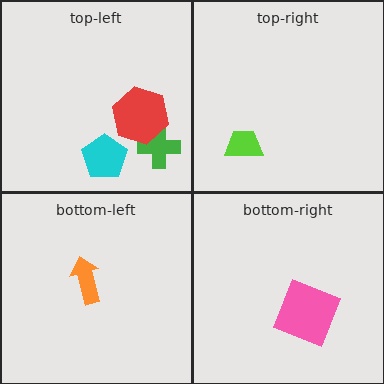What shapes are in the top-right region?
The lime trapezoid.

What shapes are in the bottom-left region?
The orange arrow.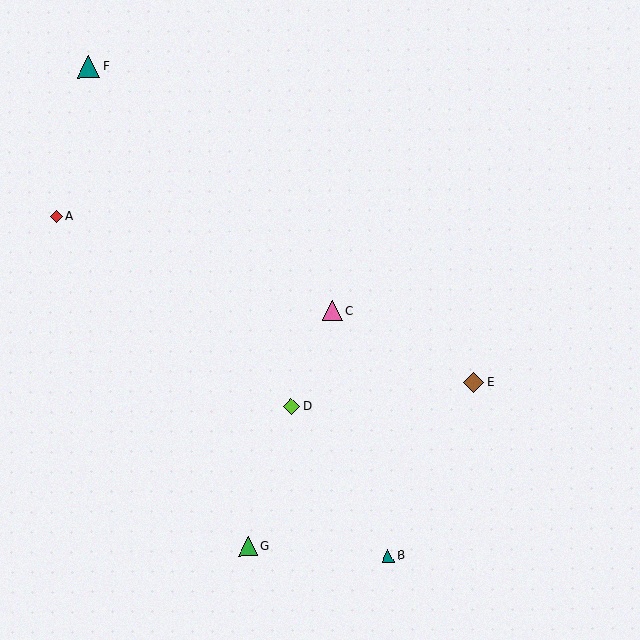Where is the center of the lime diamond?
The center of the lime diamond is at (291, 407).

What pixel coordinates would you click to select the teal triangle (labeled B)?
Click at (388, 556) to select the teal triangle B.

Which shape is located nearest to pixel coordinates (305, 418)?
The lime diamond (labeled D) at (291, 407) is nearest to that location.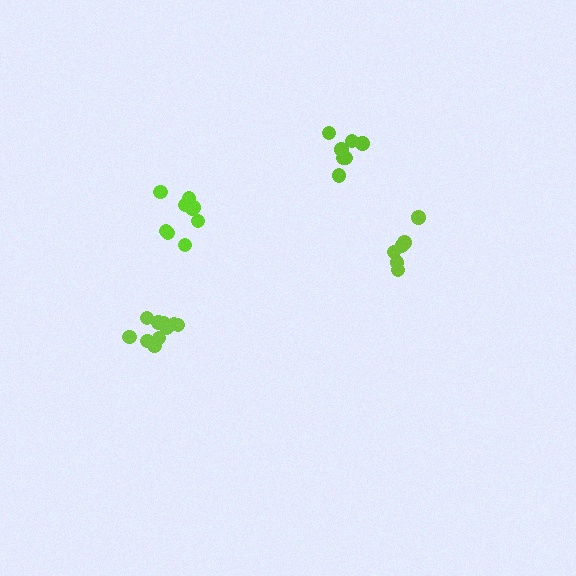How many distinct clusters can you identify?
There are 4 distinct clusters.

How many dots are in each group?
Group 1: 6 dots, Group 2: 10 dots, Group 3: 7 dots, Group 4: 9 dots (32 total).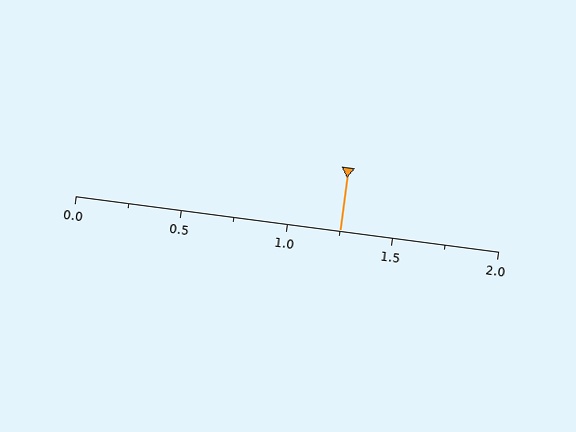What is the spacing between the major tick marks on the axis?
The major ticks are spaced 0.5 apart.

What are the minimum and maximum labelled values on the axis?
The axis runs from 0.0 to 2.0.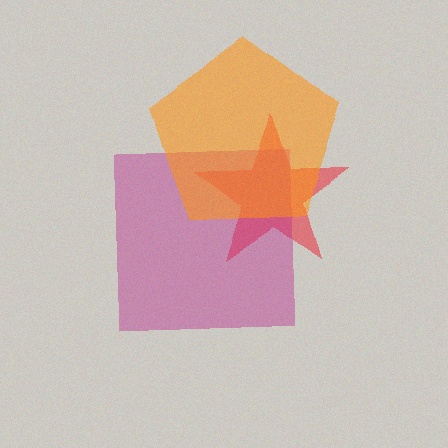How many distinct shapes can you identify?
There are 3 distinct shapes: a red star, a magenta square, an orange pentagon.